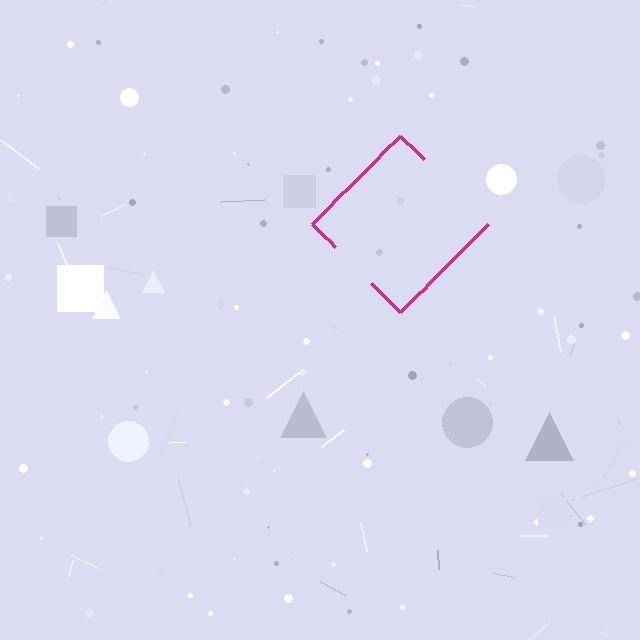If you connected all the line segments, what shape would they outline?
They would outline a diamond.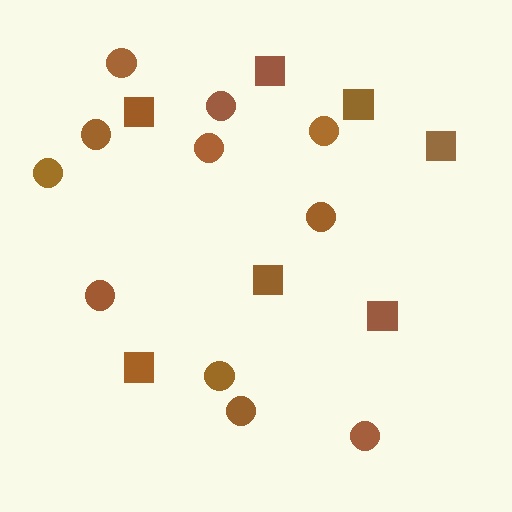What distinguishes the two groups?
There are 2 groups: one group of circles (11) and one group of squares (7).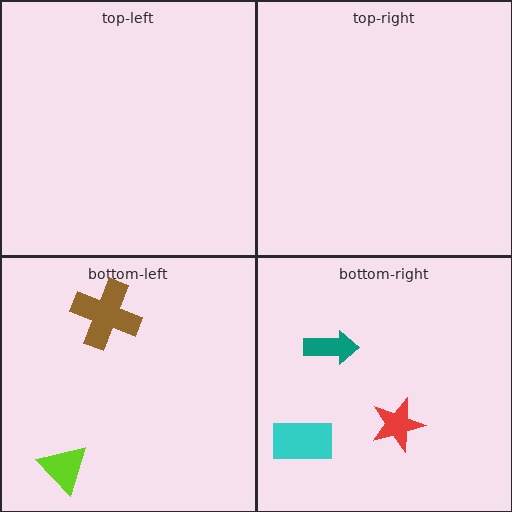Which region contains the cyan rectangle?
The bottom-right region.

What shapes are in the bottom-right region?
The cyan rectangle, the teal arrow, the red star.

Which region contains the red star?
The bottom-right region.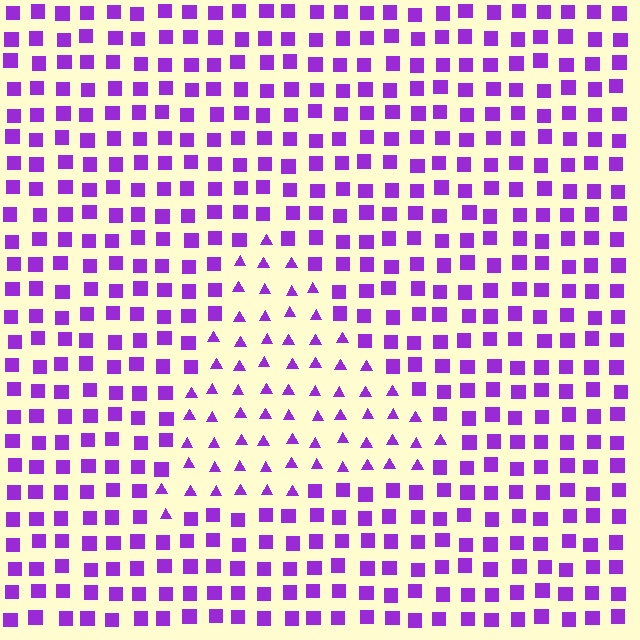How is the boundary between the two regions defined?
The boundary is defined by a change in element shape: triangles inside vs. squares outside. All elements share the same color and spacing.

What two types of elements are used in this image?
The image uses triangles inside the triangle region and squares outside it.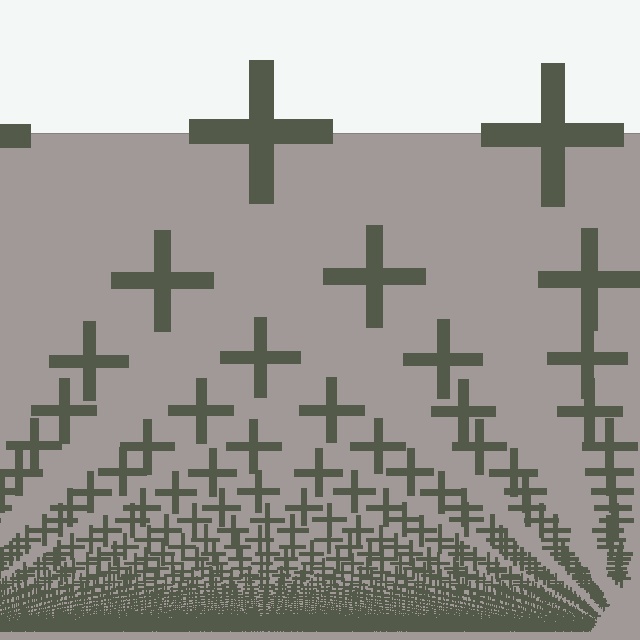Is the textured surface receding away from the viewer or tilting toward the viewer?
The surface appears to tilt toward the viewer. Texture elements get larger and sparser toward the top.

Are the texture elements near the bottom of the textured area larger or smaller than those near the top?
Smaller. The gradient is inverted — elements near the bottom are smaller and denser.